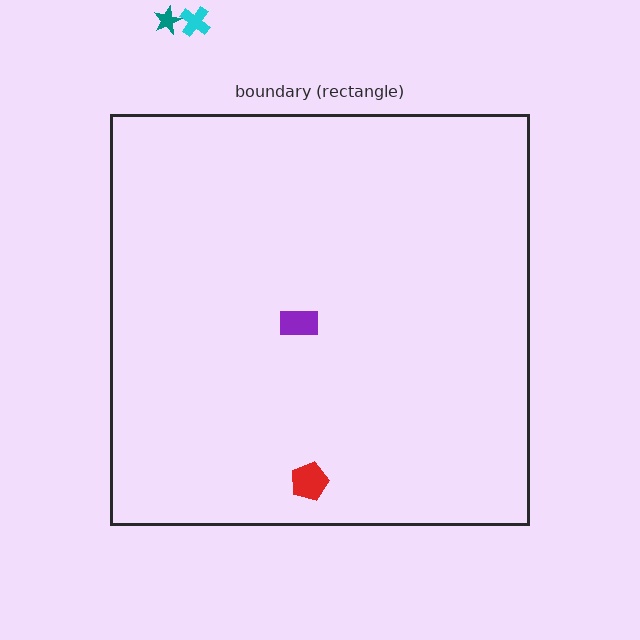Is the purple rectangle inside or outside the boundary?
Inside.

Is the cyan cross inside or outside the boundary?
Outside.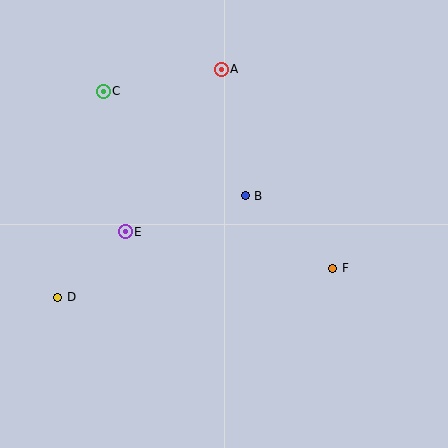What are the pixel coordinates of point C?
Point C is at (103, 91).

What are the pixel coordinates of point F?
Point F is at (333, 268).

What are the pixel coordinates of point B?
Point B is at (245, 196).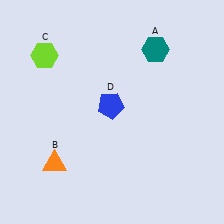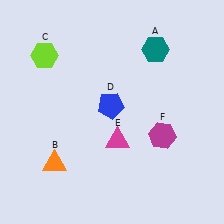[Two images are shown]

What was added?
A magenta triangle (E), a magenta hexagon (F) were added in Image 2.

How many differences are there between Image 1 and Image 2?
There are 2 differences between the two images.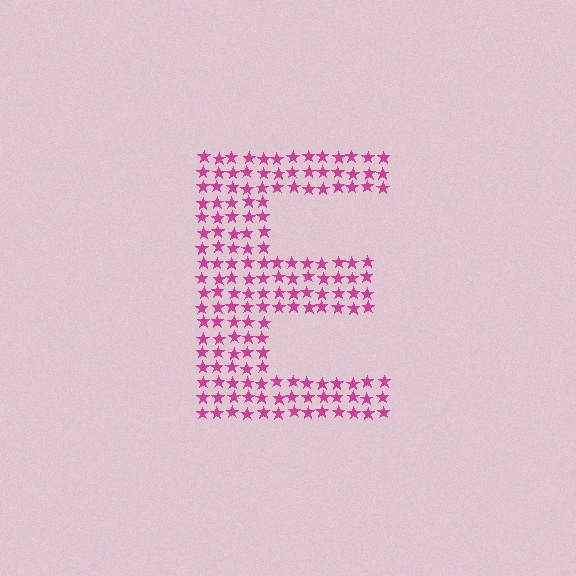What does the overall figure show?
The overall figure shows the letter E.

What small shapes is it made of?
It is made of small stars.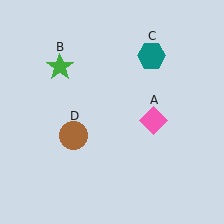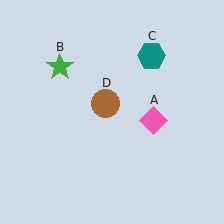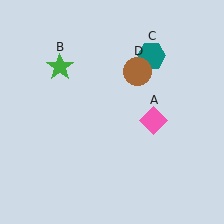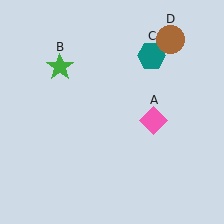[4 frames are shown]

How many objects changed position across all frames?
1 object changed position: brown circle (object D).